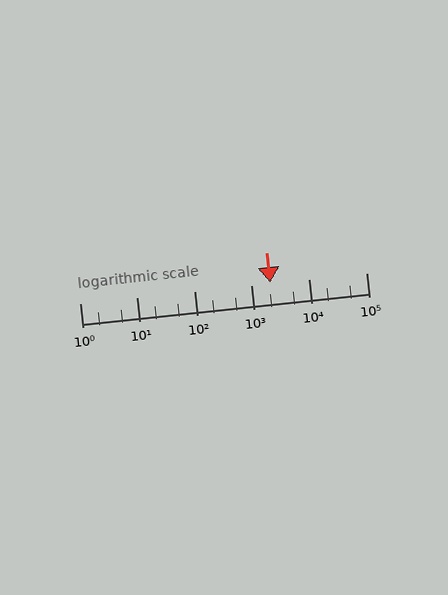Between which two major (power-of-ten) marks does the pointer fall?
The pointer is between 1000 and 10000.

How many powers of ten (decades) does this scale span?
The scale spans 5 decades, from 1 to 100000.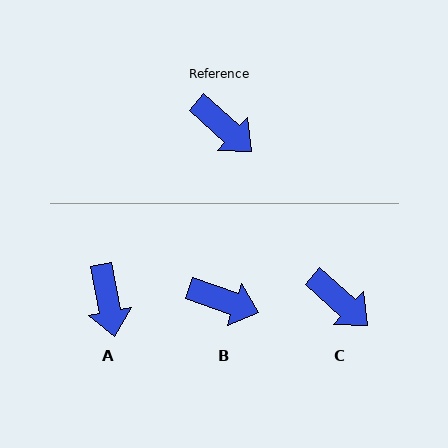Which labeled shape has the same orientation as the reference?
C.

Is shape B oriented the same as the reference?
No, it is off by about 23 degrees.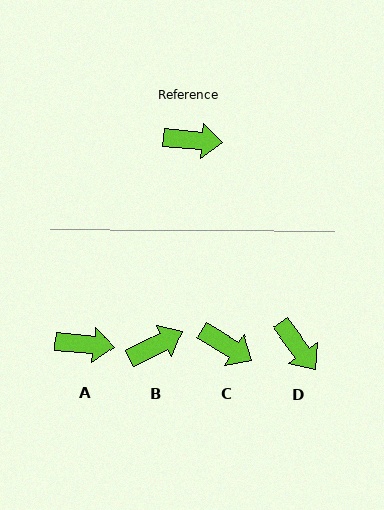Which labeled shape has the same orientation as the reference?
A.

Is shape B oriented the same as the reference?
No, it is off by about 32 degrees.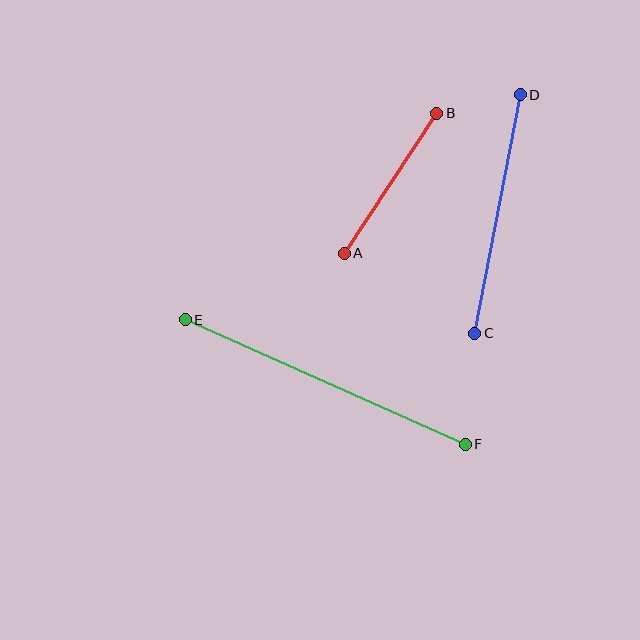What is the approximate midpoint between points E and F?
The midpoint is at approximately (325, 382) pixels.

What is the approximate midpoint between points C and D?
The midpoint is at approximately (497, 214) pixels.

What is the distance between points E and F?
The distance is approximately 306 pixels.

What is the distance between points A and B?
The distance is approximately 168 pixels.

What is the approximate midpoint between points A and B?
The midpoint is at approximately (391, 183) pixels.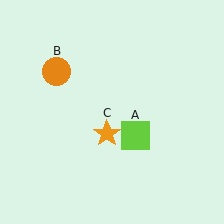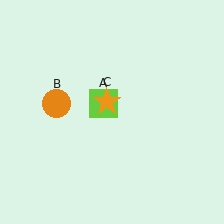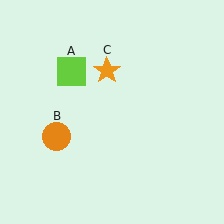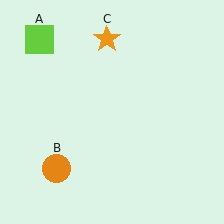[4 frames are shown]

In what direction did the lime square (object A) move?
The lime square (object A) moved up and to the left.